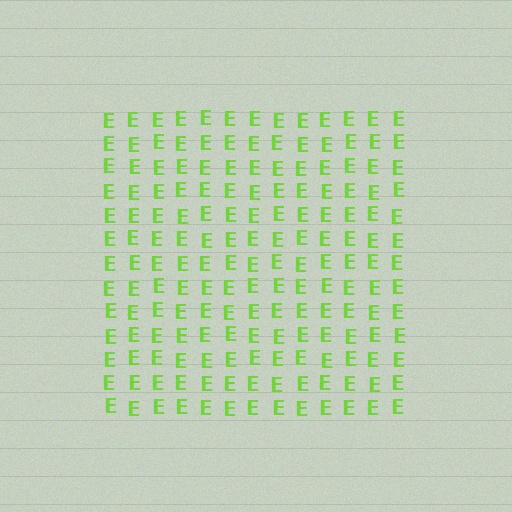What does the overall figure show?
The overall figure shows a square.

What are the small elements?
The small elements are letter E's.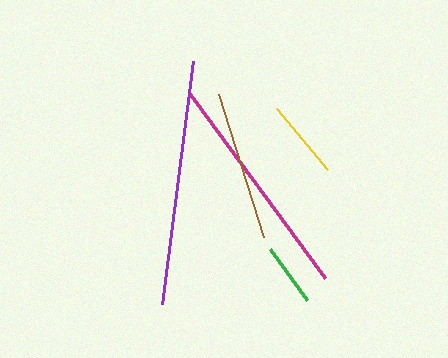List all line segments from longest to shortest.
From longest to shortest: purple, magenta, brown, yellow, green.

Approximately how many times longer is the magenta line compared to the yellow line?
The magenta line is approximately 2.9 times the length of the yellow line.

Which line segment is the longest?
The purple line is the longest at approximately 246 pixels.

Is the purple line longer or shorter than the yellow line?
The purple line is longer than the yellow line.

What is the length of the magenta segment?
The magenta segment is approximately 228 pixels long.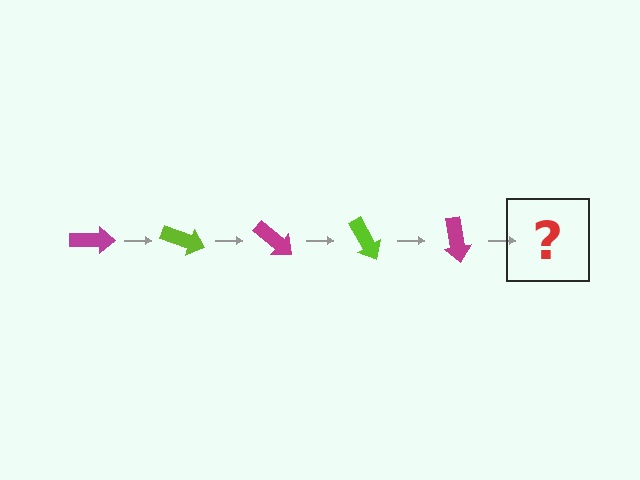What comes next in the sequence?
The next element should be a lime arrow, rotated 100 degrees from the start.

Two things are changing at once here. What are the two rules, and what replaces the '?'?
The two rules are that it rotates 20 degrees each step and the color cycles through magenta and lime. The '?' should be a lime arrow, rotated 100 degrees from the start.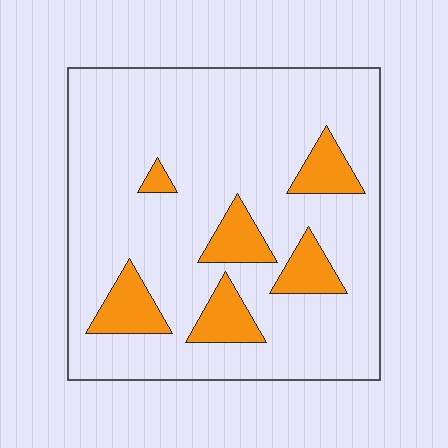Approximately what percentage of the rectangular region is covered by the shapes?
Approximately 15%.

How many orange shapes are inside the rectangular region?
6.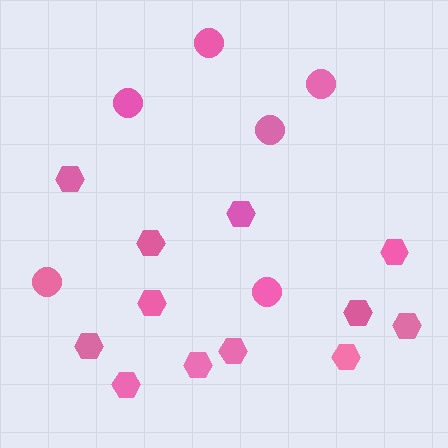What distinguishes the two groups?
There are 2 groups: one group of hexagons (12) and one group of circles (6).